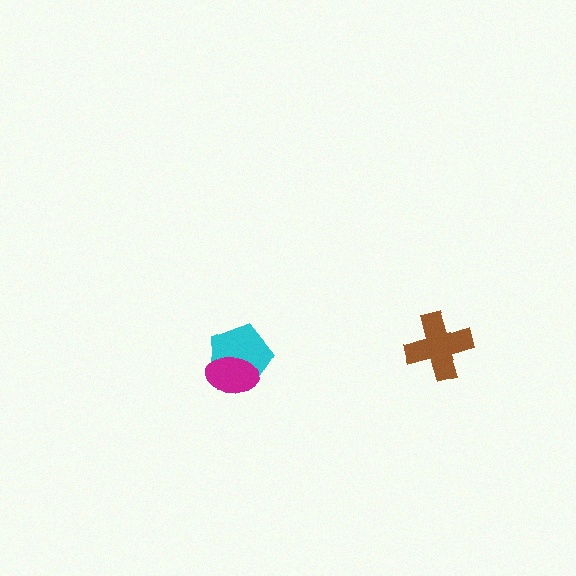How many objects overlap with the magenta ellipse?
1 object overlaps with the magenta ellipse.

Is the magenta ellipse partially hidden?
No, no other shape covers it.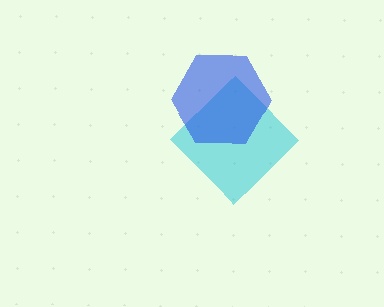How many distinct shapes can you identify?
There are 2 distinct shapes: a cyan diamond, a blue hexagon.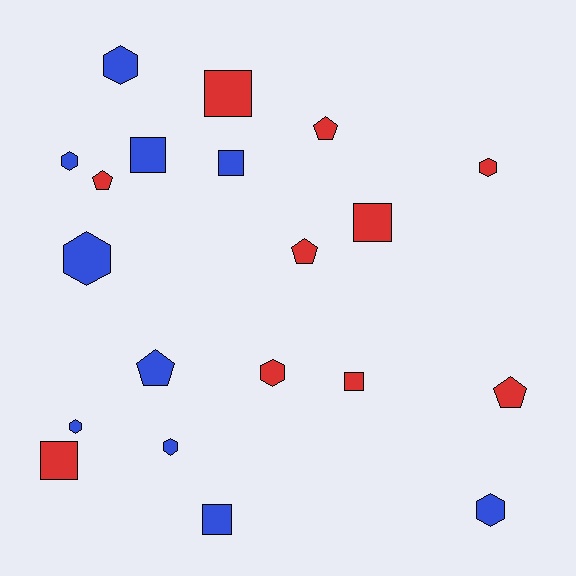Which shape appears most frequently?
Hexagon, with 8 objects.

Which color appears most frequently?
Blue, with 10 objects.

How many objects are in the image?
There are 20 objects.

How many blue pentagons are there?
There is 1 blue pentagon.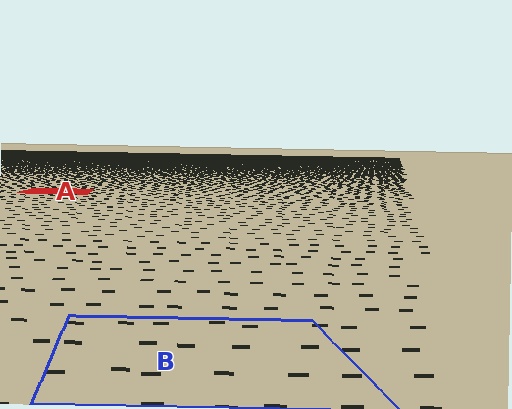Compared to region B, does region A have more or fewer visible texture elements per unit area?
Region A has more texture elements per unit area — they are packed more densely because it is farther away.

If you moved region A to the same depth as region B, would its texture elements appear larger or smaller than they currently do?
They would appear larger. At a closer depth, the same texture elements are projected at a bigger on-screen size.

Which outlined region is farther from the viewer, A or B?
Region A is farther from the viewer — the texture elements inside it appear smaller and more densely packed.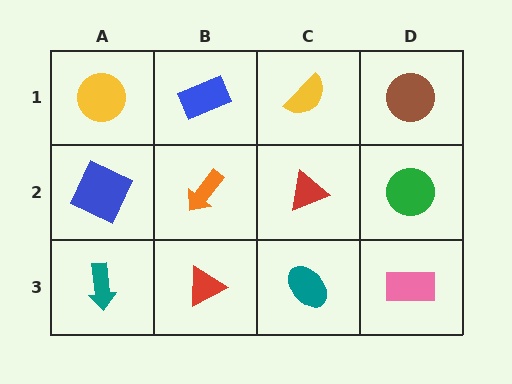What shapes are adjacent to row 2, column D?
A brown circle (row 1, column D), a pink rectangle (row 3, column D), a red triangle (row 2, column C).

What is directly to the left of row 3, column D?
A teal ellipse.